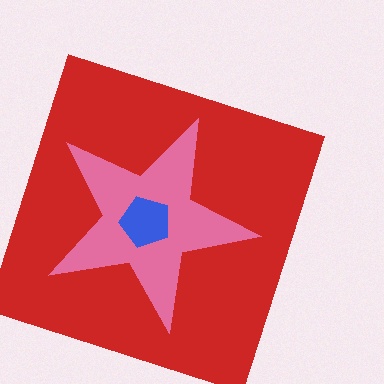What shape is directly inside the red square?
The pink star.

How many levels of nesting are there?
3.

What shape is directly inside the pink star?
The blue pentagon.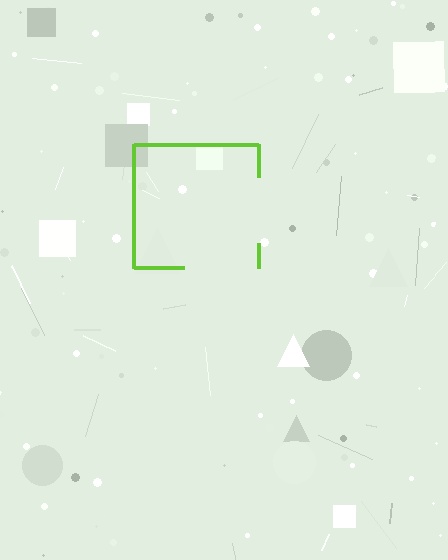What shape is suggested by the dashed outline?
The dashed outline suggests a square.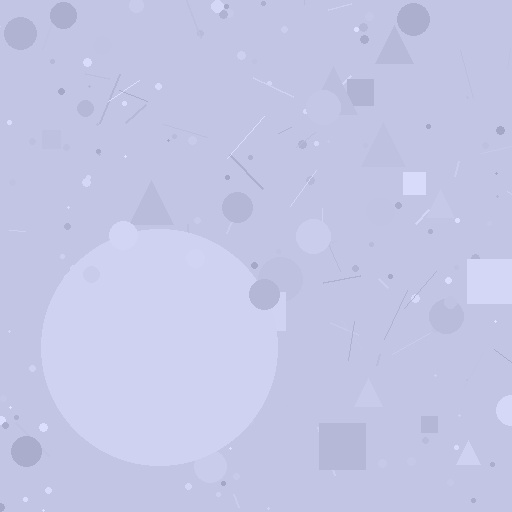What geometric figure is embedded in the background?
A circle is embedded in the background.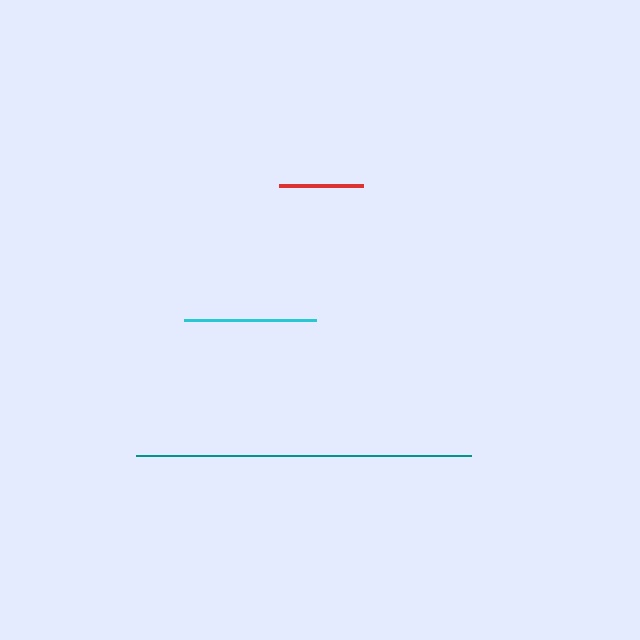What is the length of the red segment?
The red segment is approximately 84 pixels long.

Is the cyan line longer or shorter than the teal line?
The teal line is longer than the cyan line.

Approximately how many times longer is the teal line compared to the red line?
The teal line is approximately 4.0 times the length of the red line.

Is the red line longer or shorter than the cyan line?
The cyan line is longer than the red line.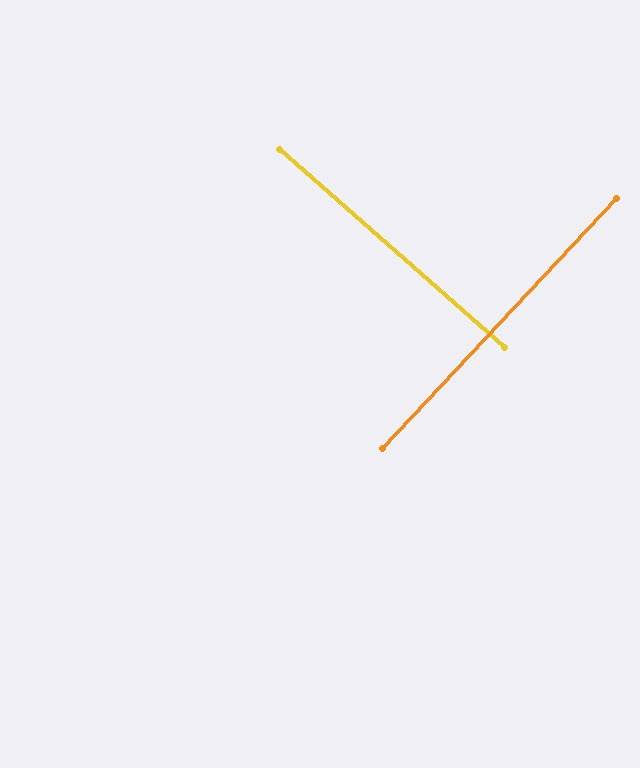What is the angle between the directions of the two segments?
Approximately 88 degrees.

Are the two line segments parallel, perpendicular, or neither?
Perpendicular — they meet at approximately 88°.